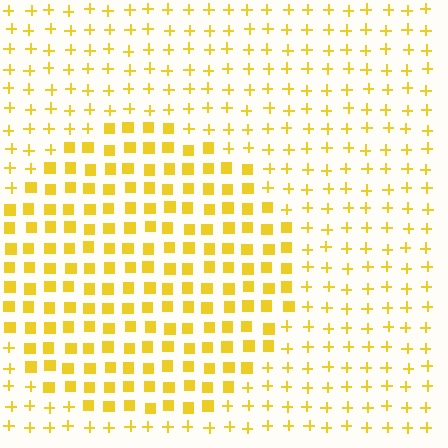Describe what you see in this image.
The image is filled with small yellow elements arranged in a uniform grid. A circle-shaped region contains squares, while the surrounding area contains plus signs. The boundary is defined purely by the change in element shape.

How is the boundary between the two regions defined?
The boundary is defined by a change in element shape: squares inside vs. plus signs outside. All elements share the same color and spacing.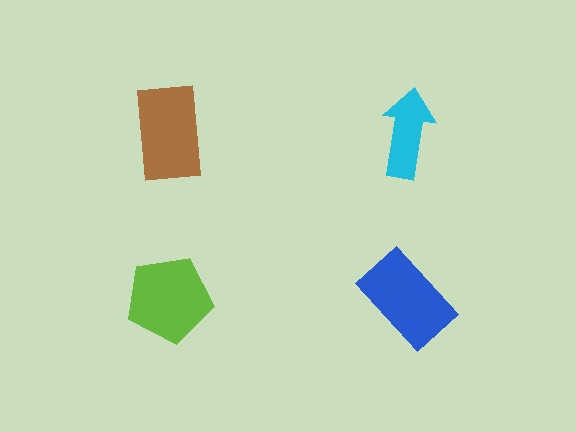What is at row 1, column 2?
A cyan arrow.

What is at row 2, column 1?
A lime pentagon.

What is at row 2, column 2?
A blue rectangle.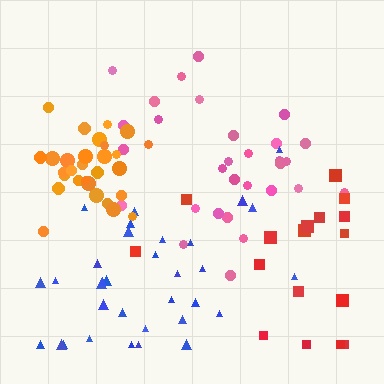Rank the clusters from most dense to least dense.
orange, pink, blue, red.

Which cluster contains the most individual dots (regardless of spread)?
Blue (33).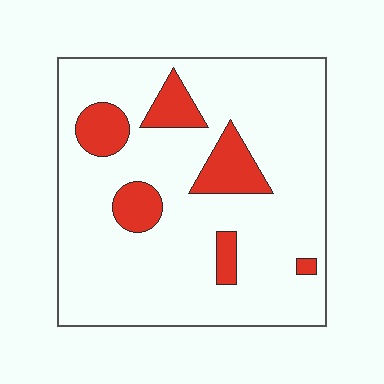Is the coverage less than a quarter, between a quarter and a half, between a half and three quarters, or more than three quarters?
Less than a quarter.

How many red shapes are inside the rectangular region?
6.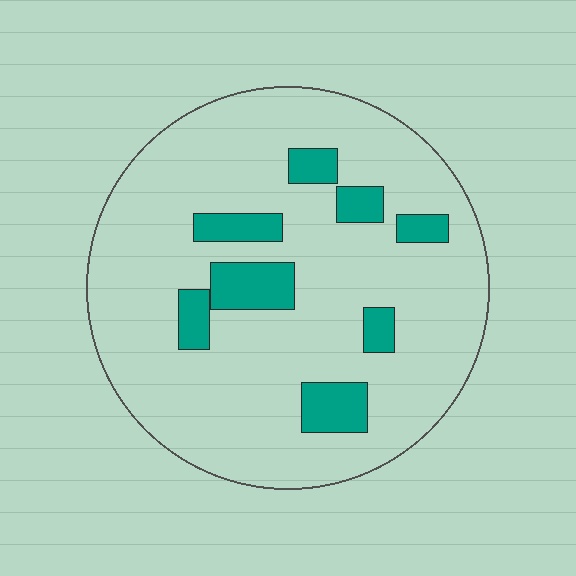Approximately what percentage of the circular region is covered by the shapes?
Approximately 15%.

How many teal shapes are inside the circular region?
8.